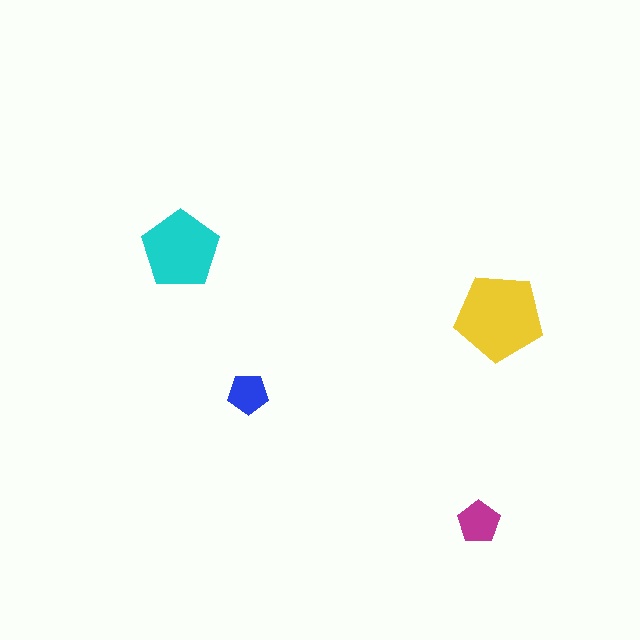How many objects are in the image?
There are 4 objects in the image.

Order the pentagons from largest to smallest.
the yellow one, the cyan one, the magenta one, the blue one.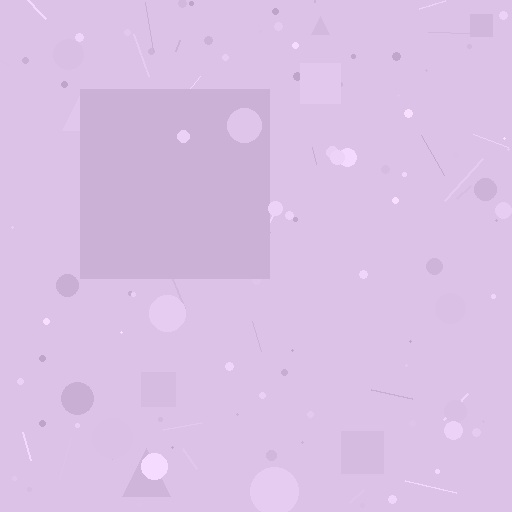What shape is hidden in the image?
A square is hidden in the image.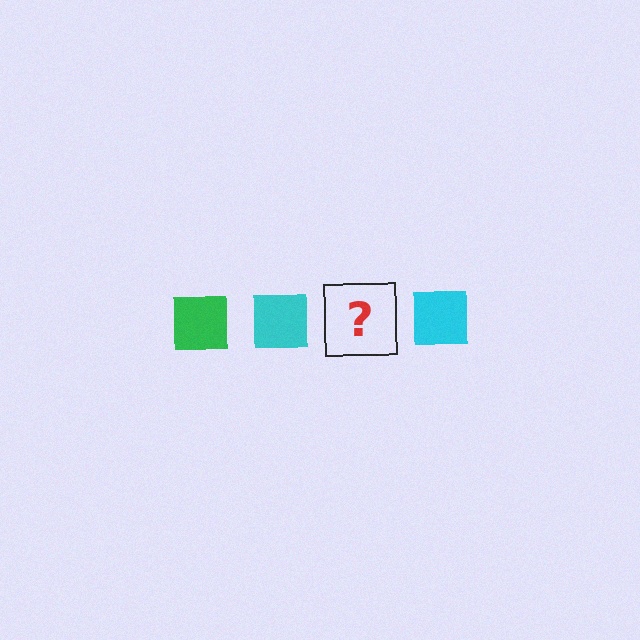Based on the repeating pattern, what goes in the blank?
The blank should be a green square.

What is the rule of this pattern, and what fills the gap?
The rule is that the pattern cycles through green, cyan squares. The gap should be filled with a green square.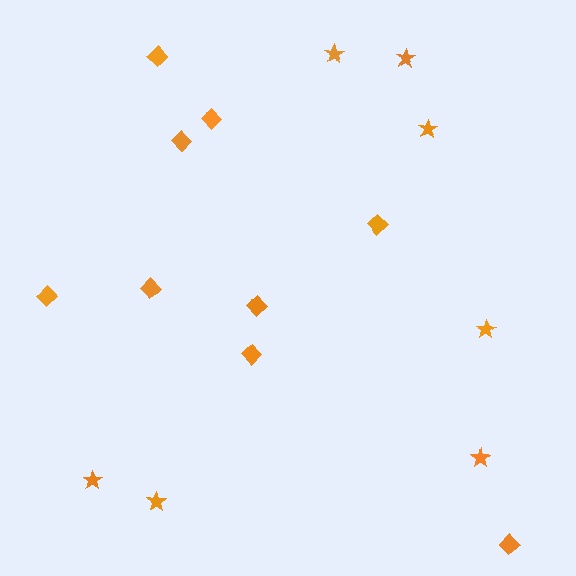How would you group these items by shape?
There are 2 groups: one group of diamonds (9) and one group of stars (7).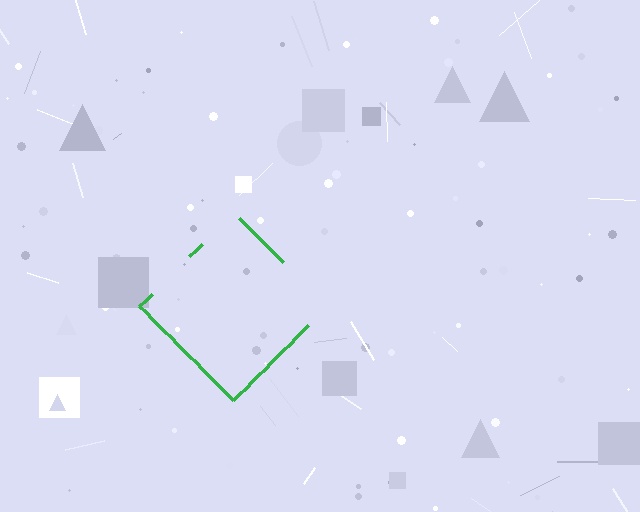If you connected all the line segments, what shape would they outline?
They would outline a diamond.